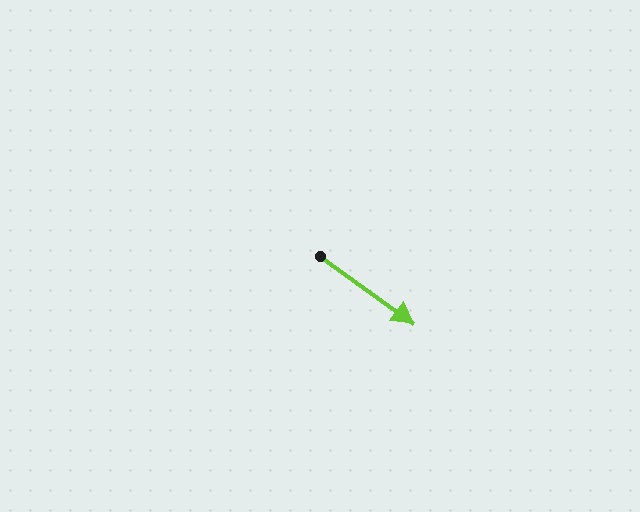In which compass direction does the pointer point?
Southeast.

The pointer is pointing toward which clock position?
Roughly 4 o'clock.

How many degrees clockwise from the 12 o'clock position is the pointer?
Approximately 126 degrees.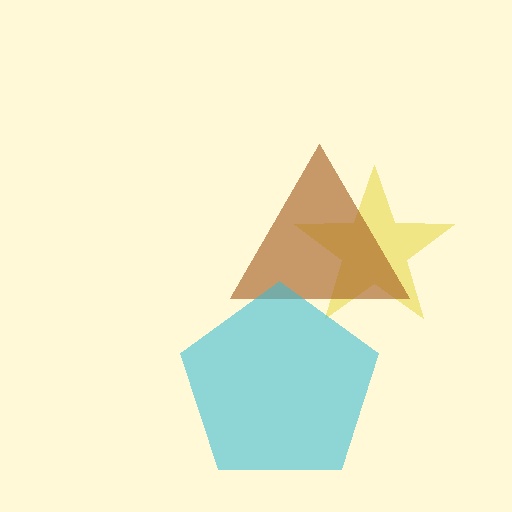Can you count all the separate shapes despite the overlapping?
Yes, there are 3 separate shapes.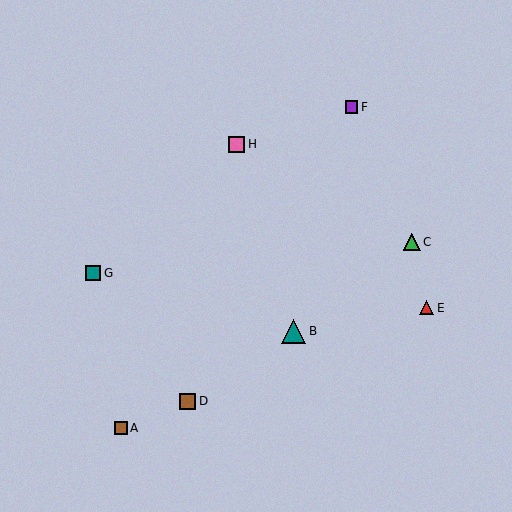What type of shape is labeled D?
Shape D is a brown square.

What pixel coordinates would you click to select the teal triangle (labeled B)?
Click at (294, 331) to select the teal triangle B.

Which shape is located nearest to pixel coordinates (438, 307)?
The red triangle (labeled E) at (427, 308) is nearest to that location.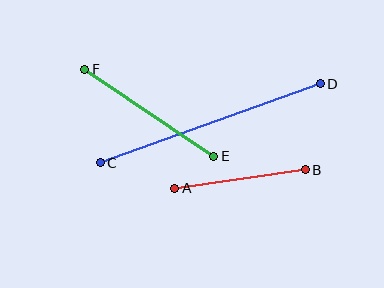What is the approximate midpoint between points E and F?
The midpoint is at approximately (149, 113) pixels.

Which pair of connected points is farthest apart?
Points C and D are farthest apart.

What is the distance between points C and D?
The distance is approximately 234 pixels.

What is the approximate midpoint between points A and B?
The midpoint is at approximately (240, 179) pixels.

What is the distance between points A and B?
The distance is approximately 132 pixels.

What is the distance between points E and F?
The distance is approximately 155 pixels.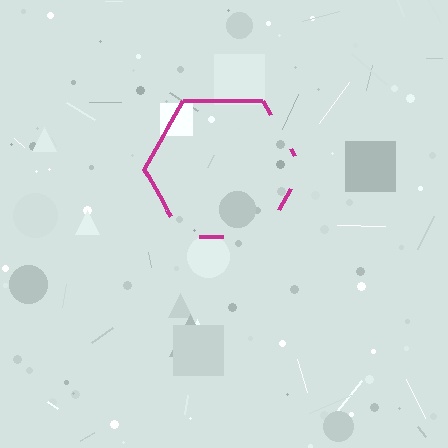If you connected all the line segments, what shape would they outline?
They would outline a hexagon.